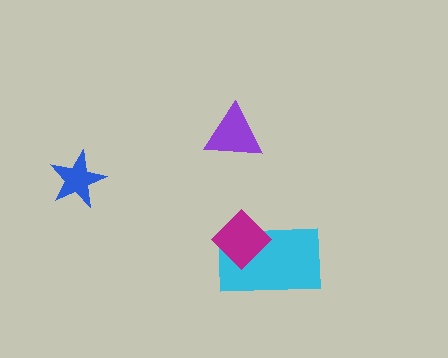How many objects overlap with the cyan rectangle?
1 object overlaps with the cyan rectangle.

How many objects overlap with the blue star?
0 objects overlap with the blue star.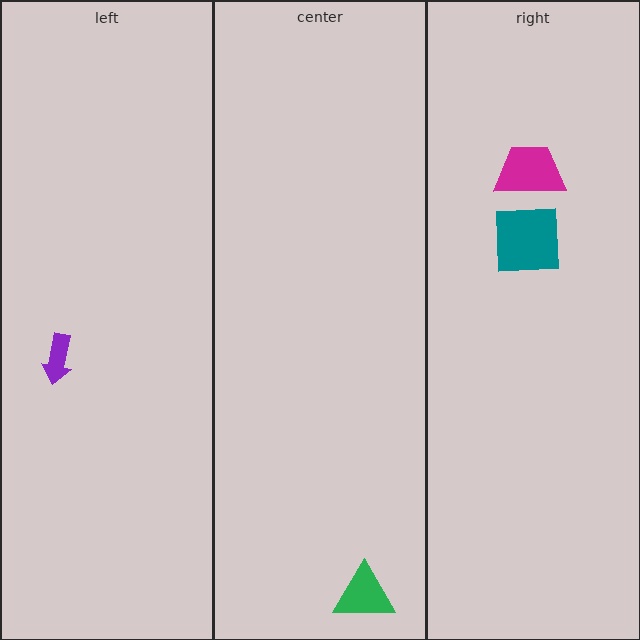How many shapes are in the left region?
1.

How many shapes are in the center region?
1.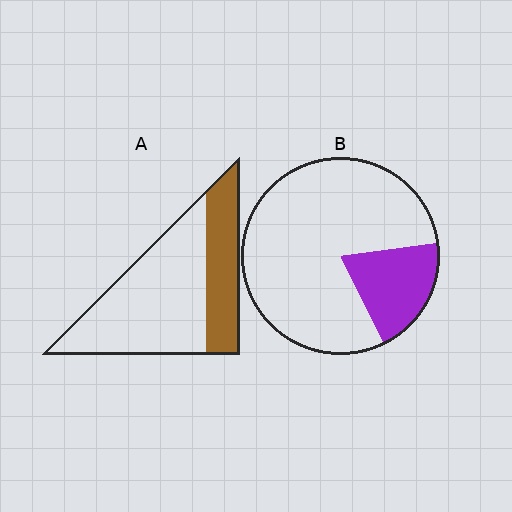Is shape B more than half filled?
No.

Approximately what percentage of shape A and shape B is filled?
A is approximately 30% and B is approximately 20%.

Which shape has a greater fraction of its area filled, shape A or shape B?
Shape A.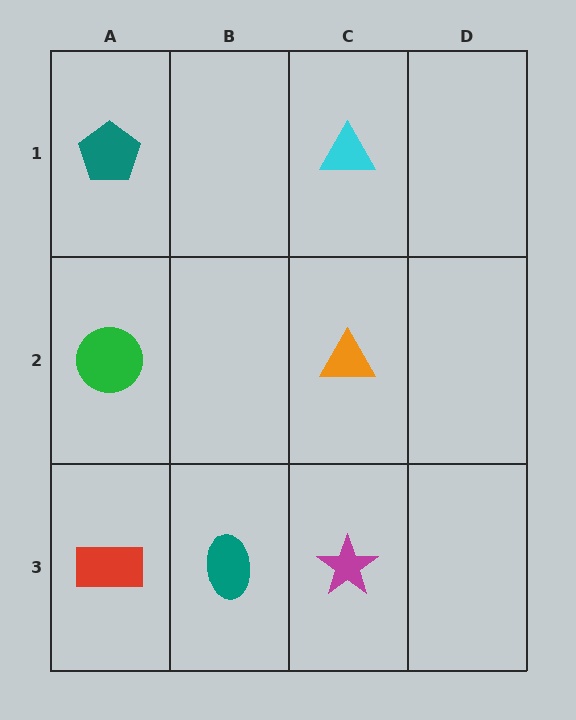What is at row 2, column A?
A green circle.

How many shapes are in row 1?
2 shapes.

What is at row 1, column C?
A cyan triangle.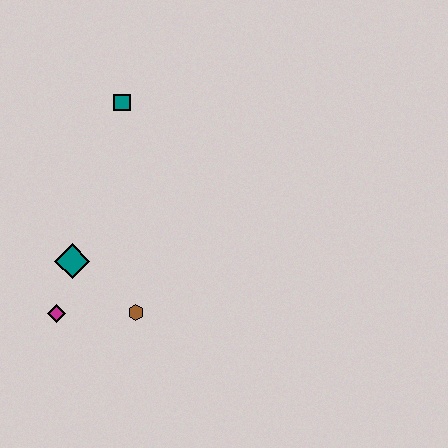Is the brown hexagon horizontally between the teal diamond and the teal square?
No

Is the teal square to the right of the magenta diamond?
Yes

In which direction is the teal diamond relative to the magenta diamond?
The teal diamond is above the magenta diamond.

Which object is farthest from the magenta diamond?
The teal square is farthest from the magenta diamond.